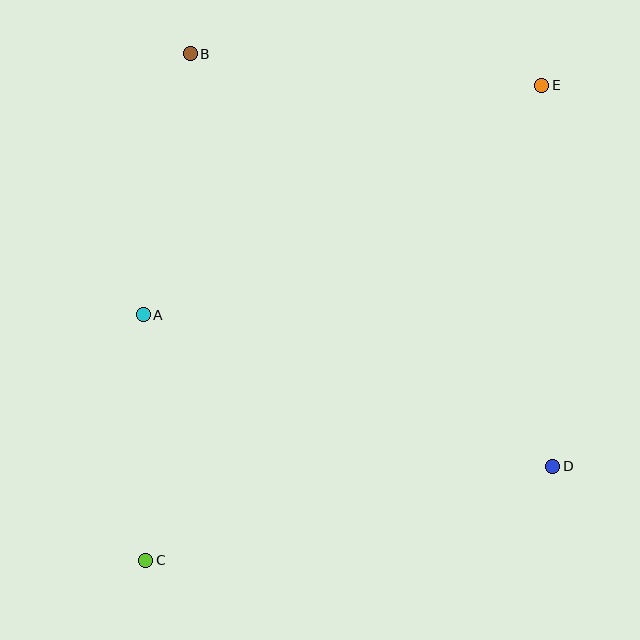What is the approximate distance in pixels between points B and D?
The distance between B and D is approximately 549 pixels.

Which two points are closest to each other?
Points A and C are closest to each other.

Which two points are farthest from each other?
Points C and E are farthest from each other.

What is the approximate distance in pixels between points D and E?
The distance between D and E is approximately 381 pixels.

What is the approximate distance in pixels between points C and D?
The distance between C and D is approximately 418 pixels.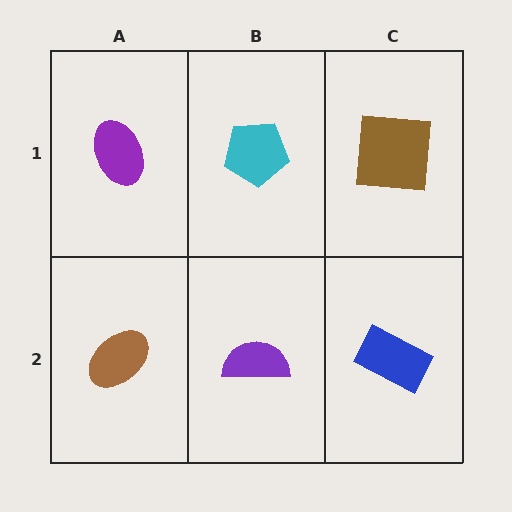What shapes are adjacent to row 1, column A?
A brown ellipse (row 2, column A), a cyan pentagon (row 1, column B).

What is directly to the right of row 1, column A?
A cyan pentagon.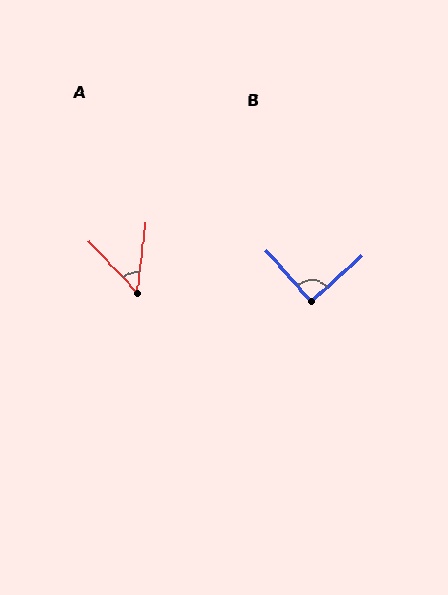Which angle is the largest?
B, at approximately 90 degrees.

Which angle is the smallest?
A, at approximately 50 degrees.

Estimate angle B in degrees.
Approximately 90 degrees.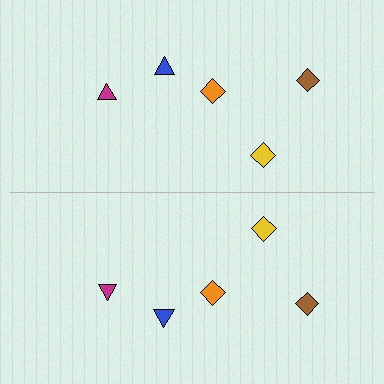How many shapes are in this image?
There are 10 shapes in this image.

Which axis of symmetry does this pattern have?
The pattern has a horizontal axis of symmetry running through the center of the image.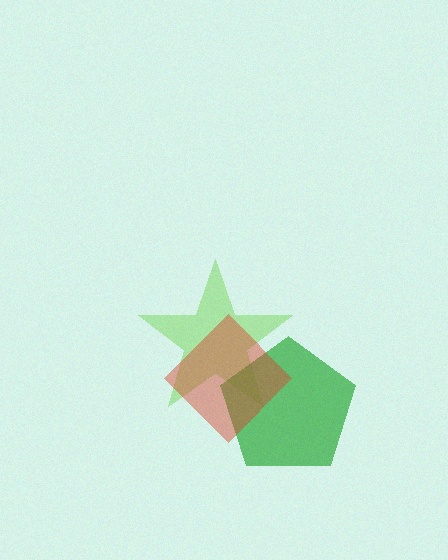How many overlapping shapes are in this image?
There are 3 overlapping shapes in the image.